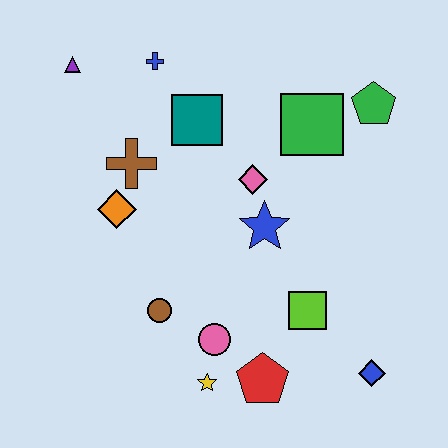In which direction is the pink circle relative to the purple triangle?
The pink circle is below the purple triangle.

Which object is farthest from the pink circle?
The purple triangle is farthest from the pink circle.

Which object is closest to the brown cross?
The orange diamond is closest to the brown cross.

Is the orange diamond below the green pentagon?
Yes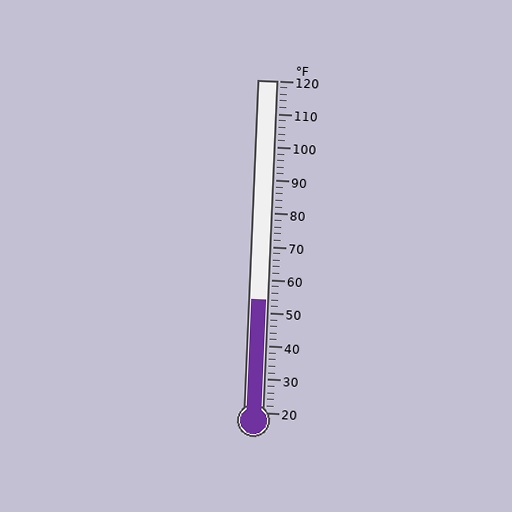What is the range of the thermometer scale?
The thermometer scale ranges from 20°F to 120°F.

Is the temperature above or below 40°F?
The temperature is above 40°F.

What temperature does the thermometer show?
The thermometer shows approximately 54°F.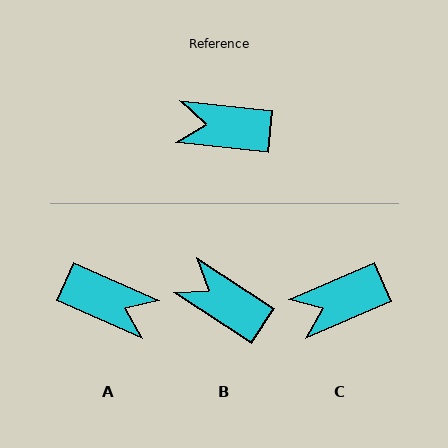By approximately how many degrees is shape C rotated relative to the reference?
Approximately 30 degrees counter-clockwise.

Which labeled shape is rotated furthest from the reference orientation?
A, about 162 degrees away.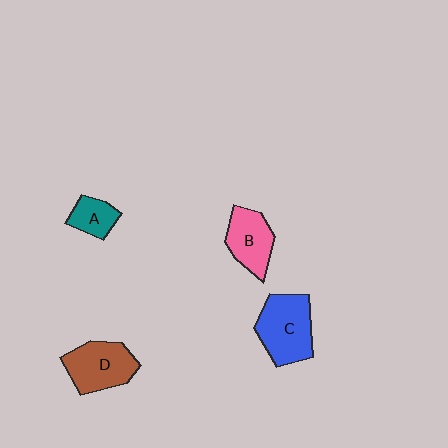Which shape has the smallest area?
Shape A (teal).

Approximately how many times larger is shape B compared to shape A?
Approximately 1.6 times.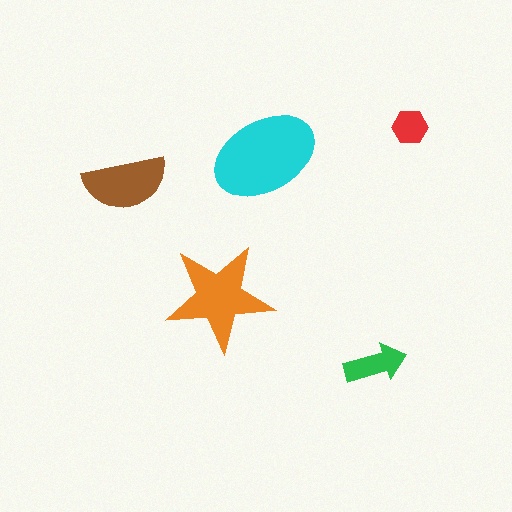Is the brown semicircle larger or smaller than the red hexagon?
Larger.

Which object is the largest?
The cyan ellipse.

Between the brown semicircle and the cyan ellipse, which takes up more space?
The cyan ellipse.